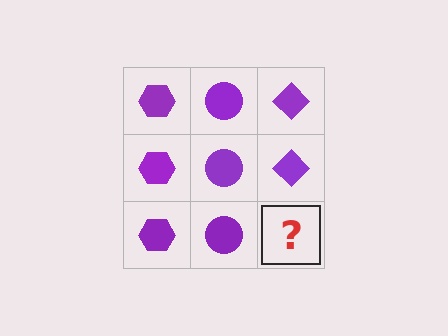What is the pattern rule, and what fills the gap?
The rule is that each column has a consistent shape. The gap should be filled with a purple diamond.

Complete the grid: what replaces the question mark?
The question mark should be replaced with a purple diamond.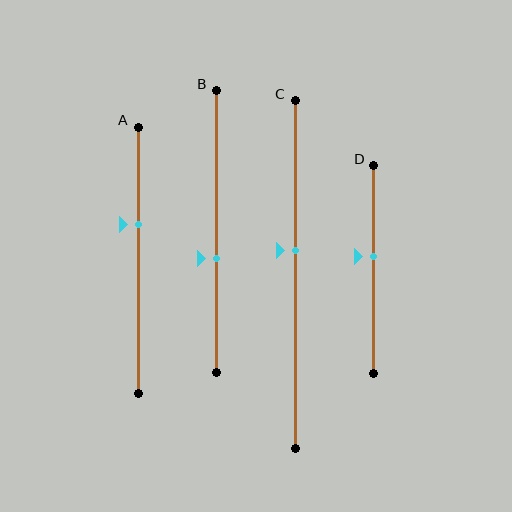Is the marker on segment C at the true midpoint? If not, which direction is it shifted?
No, the marker on segment C is shifted upward by about 7% of the segment length.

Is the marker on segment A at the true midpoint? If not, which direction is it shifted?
No, the marker on segment A is shifted upward by about 13% of the segment length.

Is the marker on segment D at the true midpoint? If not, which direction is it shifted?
No, the marker on segment D is shifted upward by about 6% of the segment length.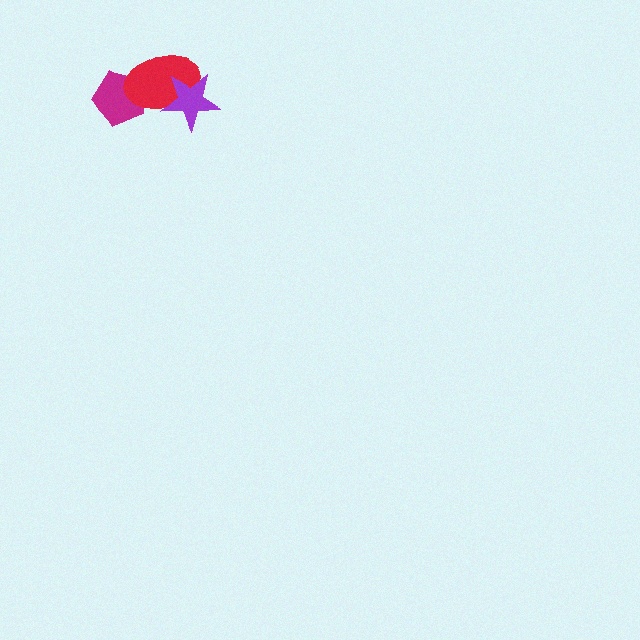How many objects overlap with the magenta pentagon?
1 object overlaps with the magenta pentagon.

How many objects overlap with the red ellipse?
2 objects overlap with the red ellipse.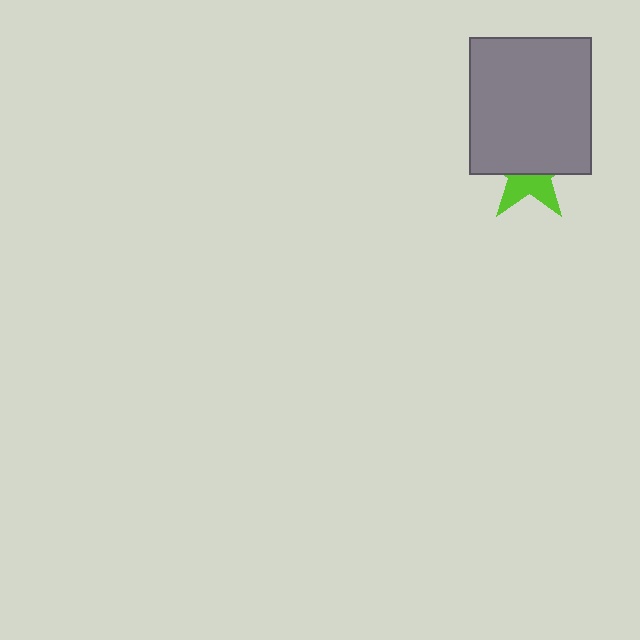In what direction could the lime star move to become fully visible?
The lime star could move down. That would shift it out from behind the gray rectangle entirely.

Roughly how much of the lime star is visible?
A small part of it is visible (roughly 40%).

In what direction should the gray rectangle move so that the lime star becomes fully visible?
The gray rectangle should move up. That is the shortest direction to clear the overlap and leave the lime star fully visible.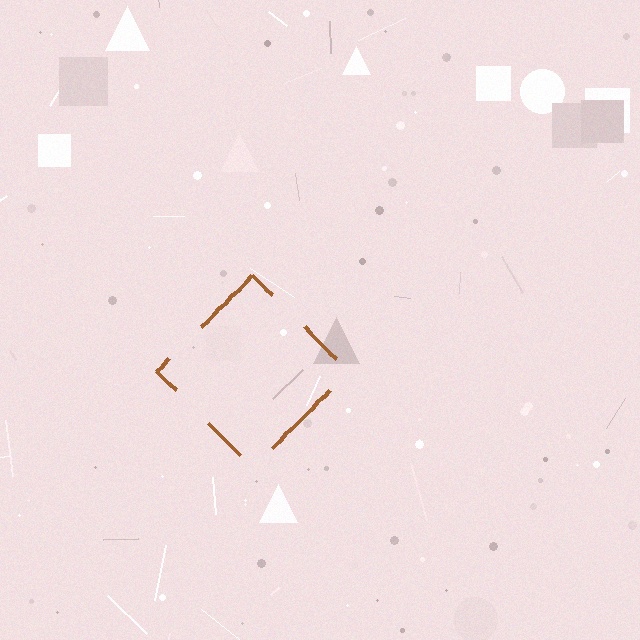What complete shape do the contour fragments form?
The contour fragments form a diamond.